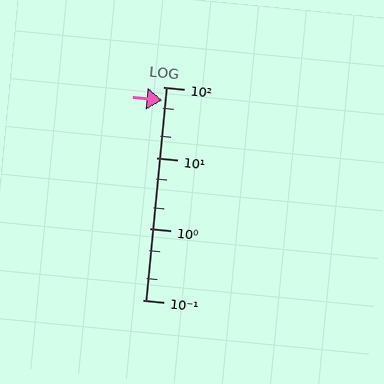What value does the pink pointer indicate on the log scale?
The pointer indicates approximately 65.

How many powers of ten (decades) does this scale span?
The scale spans 3 decades, from 0.1 to 100.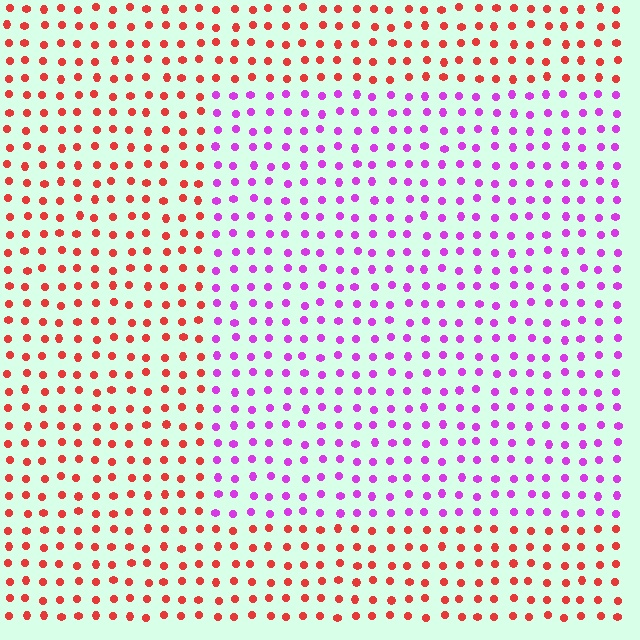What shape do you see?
I see a rectangle.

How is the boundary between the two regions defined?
The boundary is defined purely by a slight shift in hue (about 65 degrees). Spacing, size, and orientation are identical on both sides.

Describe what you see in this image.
The image is filled with small red elements in a uniform arrangement. A rectangle-shaped region is visible where the elements are tinted to a slightly different hue, forming a subtle color boundary.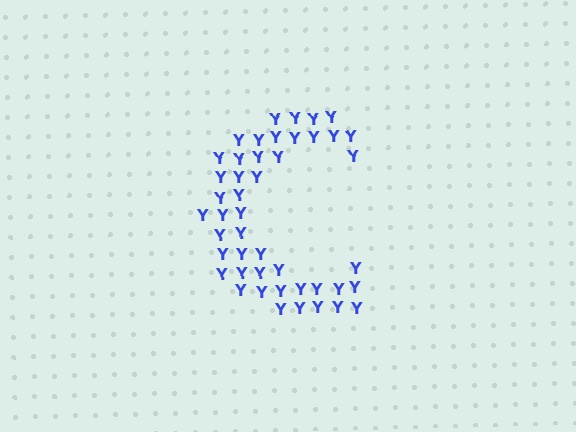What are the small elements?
The small elements are letter Y's.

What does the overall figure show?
The overall figure shows the letter C.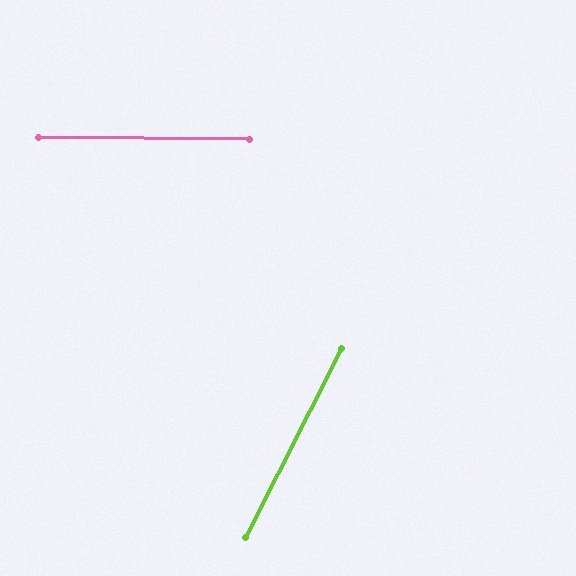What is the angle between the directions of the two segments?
Approximately 64 degrees.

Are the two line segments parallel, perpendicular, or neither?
Neither parallel nor perpendicular — they differ by about 64°.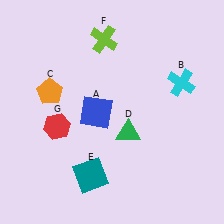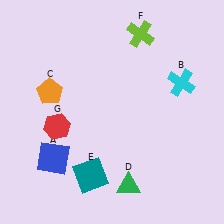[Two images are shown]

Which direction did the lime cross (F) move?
The lime cross (F) moved right.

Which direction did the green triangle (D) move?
The green triangle (D) moved down.